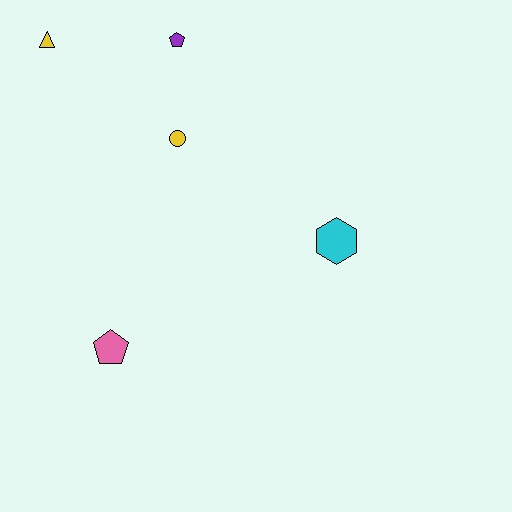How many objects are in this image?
There are 5 objects.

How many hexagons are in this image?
There is 1 hexagon.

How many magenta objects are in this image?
There are no magenta objects.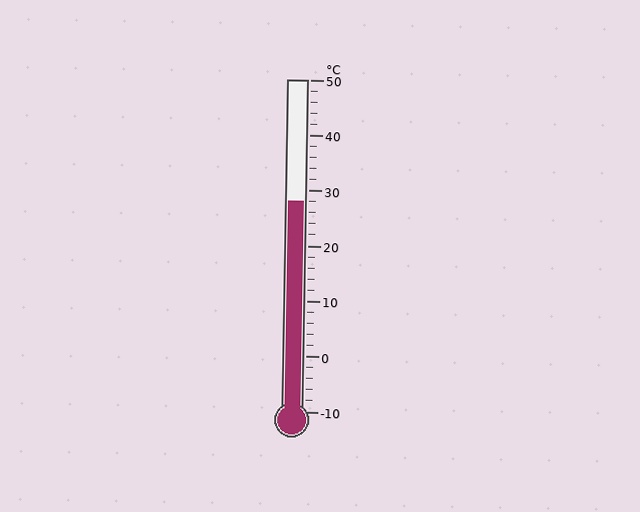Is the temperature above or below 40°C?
The temperature is below 40°C.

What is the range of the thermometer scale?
The thermometer scale ranges from -10°C to 50°C.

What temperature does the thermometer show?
The thermometer shows approximately 28°C.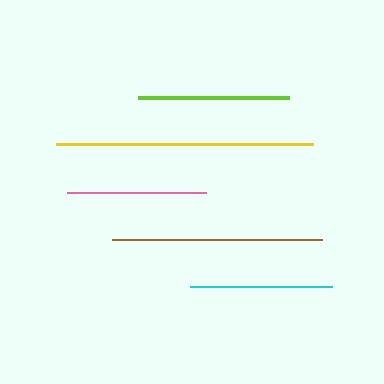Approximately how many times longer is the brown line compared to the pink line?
The brown line is approximately 1.5 times the length of the pink line.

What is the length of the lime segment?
The lime segment is approximately 152 pixels long.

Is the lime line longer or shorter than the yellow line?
The yellow line is longer than the lime line.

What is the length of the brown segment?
The brown segment is approximately 210 pixels long.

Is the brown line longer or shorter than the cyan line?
The brown line is longer than the cyan line.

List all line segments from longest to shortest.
From longest to shortest: yellow, brown, lime, cyan, pink.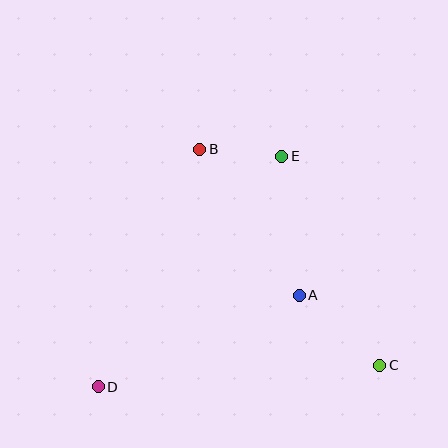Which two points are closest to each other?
Points B and E are closest to each other.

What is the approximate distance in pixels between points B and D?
The distance between B and D is approximately 258 pixels.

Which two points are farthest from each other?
Points D and E are farthest from each other.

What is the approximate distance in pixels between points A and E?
The distance between A and E is approximately 140 pixels.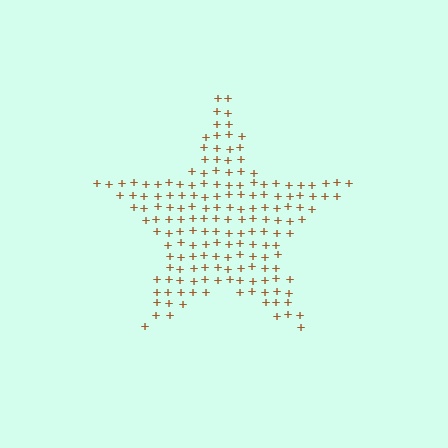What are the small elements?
The small elements are plus signs.